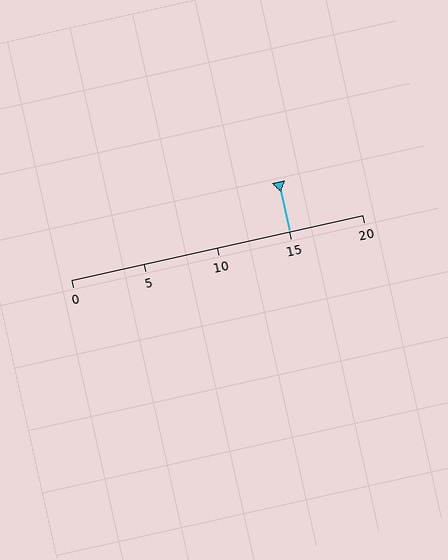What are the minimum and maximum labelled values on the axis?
The axis runs from 0 to 20.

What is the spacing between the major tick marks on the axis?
The major ticks are spaced 5 apart.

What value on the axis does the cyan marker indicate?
The marker indicates approximately 15.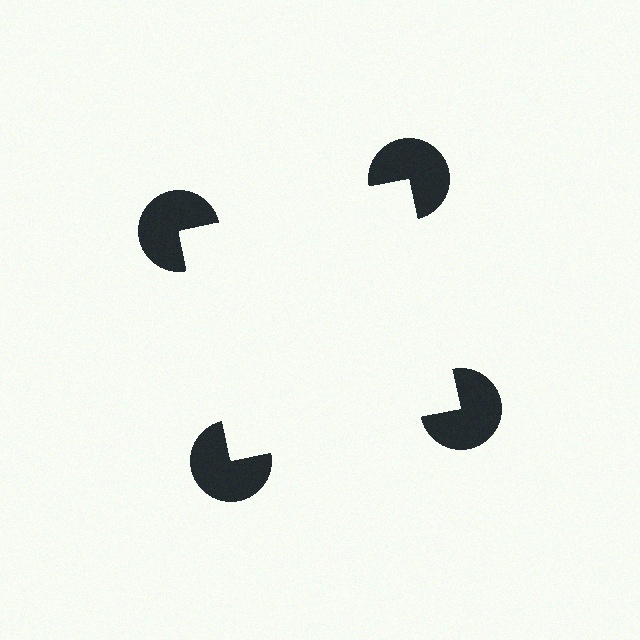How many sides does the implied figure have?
4 sides.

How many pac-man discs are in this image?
There are 4 — one at each vertex of the illusory square.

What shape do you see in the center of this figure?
An illusory square — its edges are inferred from the aligned wedge cuts in the pac-man discs, not physically drawn.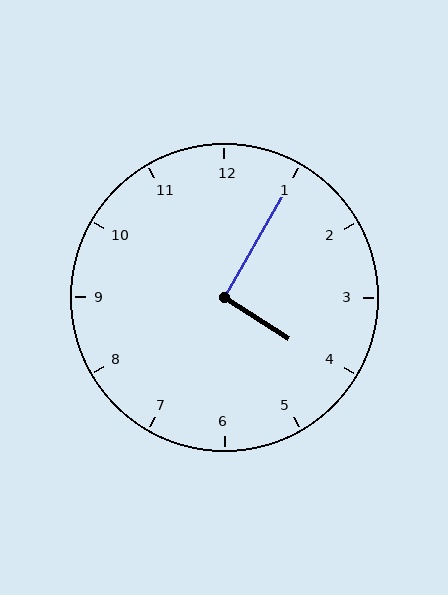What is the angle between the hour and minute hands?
Approximately 92 degrees.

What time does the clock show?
4:05.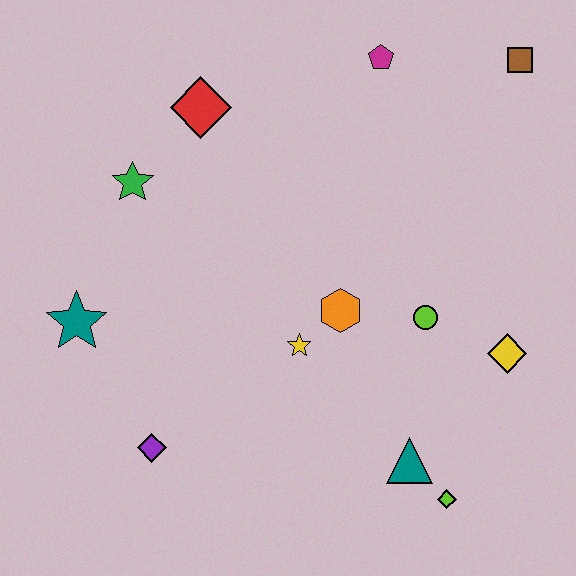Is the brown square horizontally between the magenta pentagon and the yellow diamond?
No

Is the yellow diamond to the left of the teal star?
No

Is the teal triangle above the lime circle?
No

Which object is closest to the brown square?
The magenta pentagon is closest to the brown square.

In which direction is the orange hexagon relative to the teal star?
The orange hexagon is to the right of the teal star.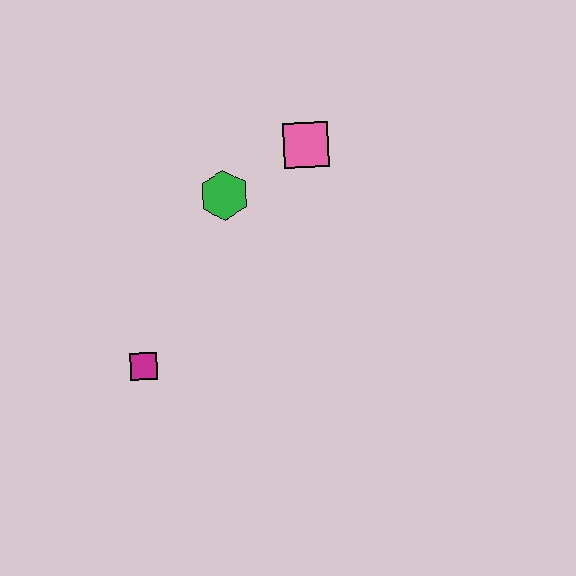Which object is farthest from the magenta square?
The pink square is farthest from the magenta square.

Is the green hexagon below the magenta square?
No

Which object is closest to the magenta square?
The green hexagon is closest to the magenta square.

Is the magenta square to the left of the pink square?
Yes